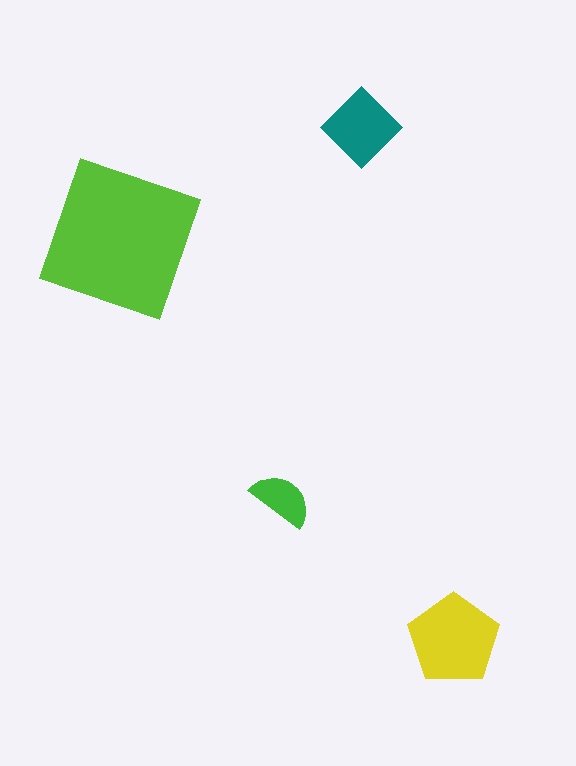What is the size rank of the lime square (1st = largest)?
1st.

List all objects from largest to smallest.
The lime square, the yellow pentagon, the teal diamond, the green semicircle.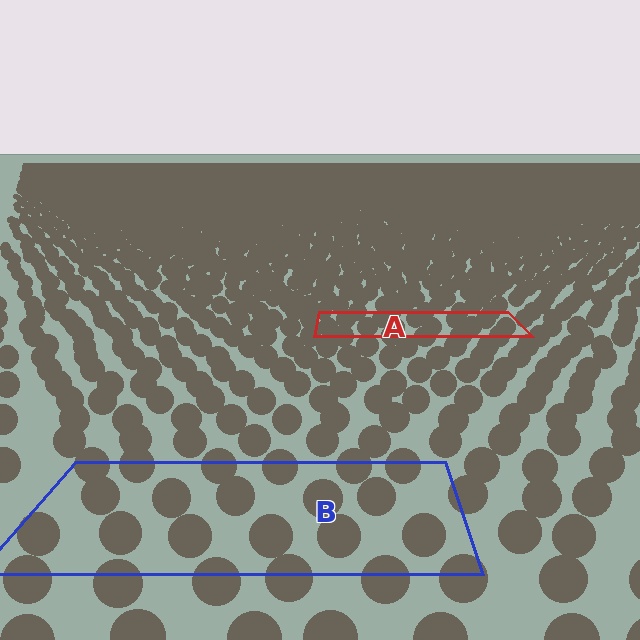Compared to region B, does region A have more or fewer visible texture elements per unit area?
Region A has more texture elements per unit area — they are packed more densely because it is farther away.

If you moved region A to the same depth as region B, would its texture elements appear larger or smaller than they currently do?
They would appear larger. At a closer depth, the same texture elements are projected at a bigger on-screen size.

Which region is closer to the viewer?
Region B is closer. The texture elements there are larger and more spread out.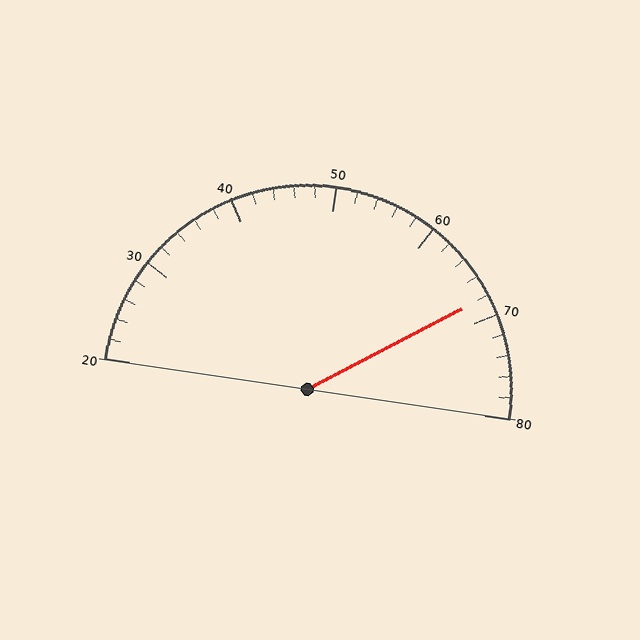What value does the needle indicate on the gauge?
The needle indicates approximately 68.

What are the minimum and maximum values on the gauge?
The gauge ranges from 20 to 80.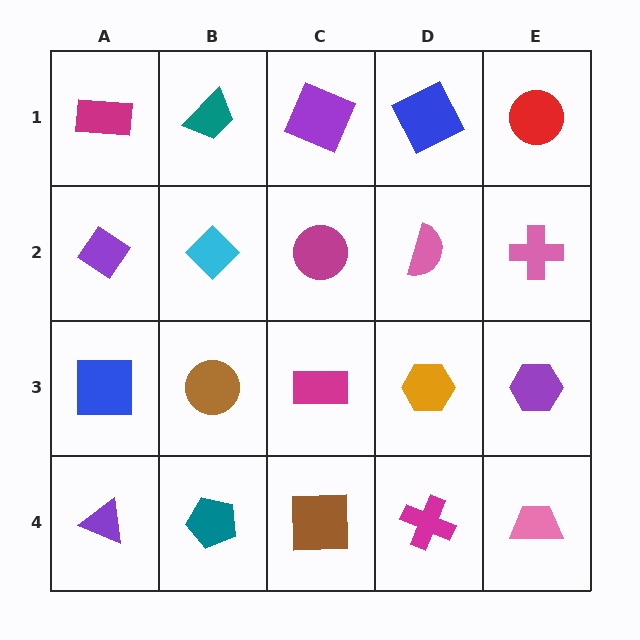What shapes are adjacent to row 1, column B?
A cyan diamond (row 2, column B), a magenta rectangle (row 1, column A), a purple square (row 1, column C).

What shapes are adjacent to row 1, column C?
A magenta circle (row 2, column C), a teal trapezoid (row 1, column B), a blue square (row 1, column D).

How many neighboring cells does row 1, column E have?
2.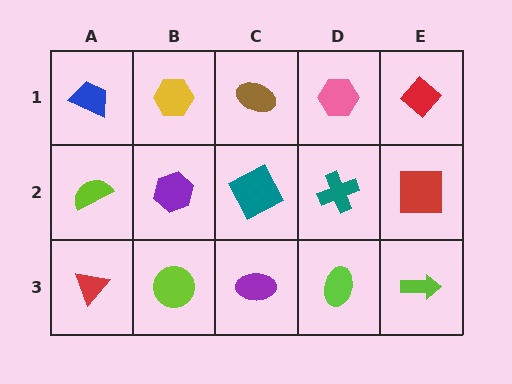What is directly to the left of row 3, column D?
A purple ellipse.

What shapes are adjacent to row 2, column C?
A brown ellipse (row 1, column C), a purple ellipse (row 3, column C), a purple hexagon (row 2, column B), a teal cross (row 2, column D).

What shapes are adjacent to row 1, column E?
A red square (row 2, column E), a pink hexagon (row 1, column D).